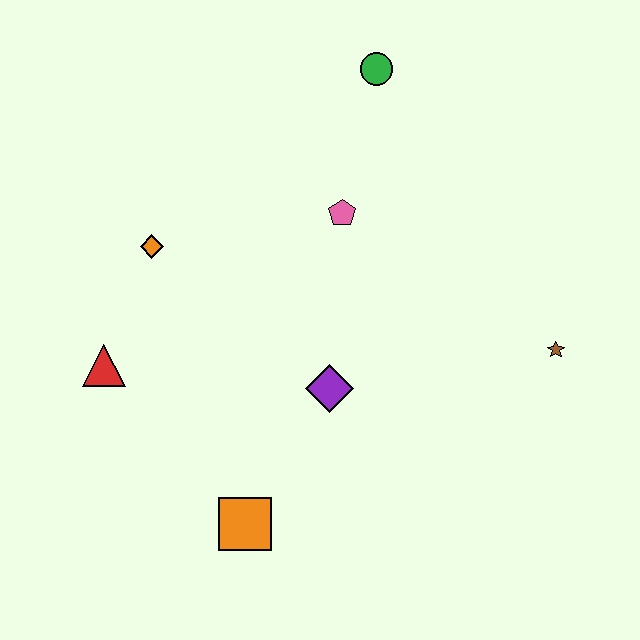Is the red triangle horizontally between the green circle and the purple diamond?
No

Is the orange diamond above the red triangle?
Yes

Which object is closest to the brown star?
The purple diamond is closest to the brown star.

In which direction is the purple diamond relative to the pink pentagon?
The purple diamond is below the pink pentagon.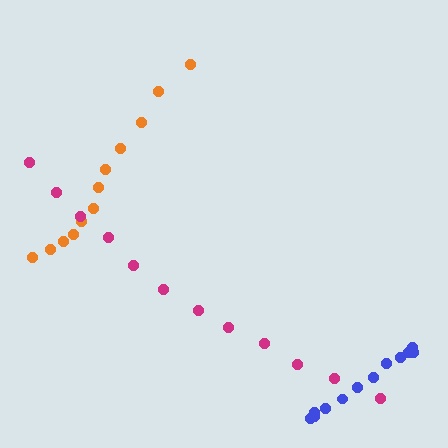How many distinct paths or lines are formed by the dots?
There are 3 distinct paths.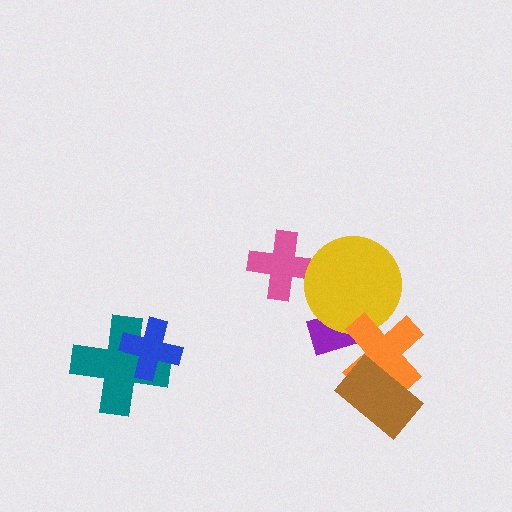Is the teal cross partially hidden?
Yes, it is partially covered by another shape.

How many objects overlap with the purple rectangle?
2 objects overlap with the purple rectangle.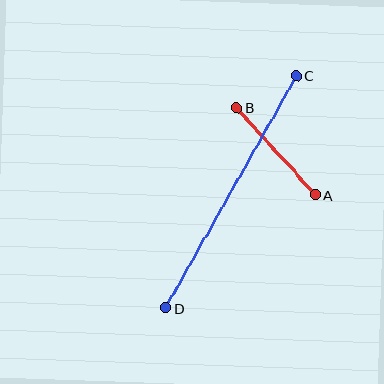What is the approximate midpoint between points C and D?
The midpoint is at approximately (231, 192) pixels.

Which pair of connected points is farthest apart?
Points C and D are farthest apart.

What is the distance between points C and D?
The distance is approximately 266 pixels.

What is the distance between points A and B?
The distance is approximately 117 pixels.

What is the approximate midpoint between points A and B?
The midpoint is at approximately (276, 151) pixels.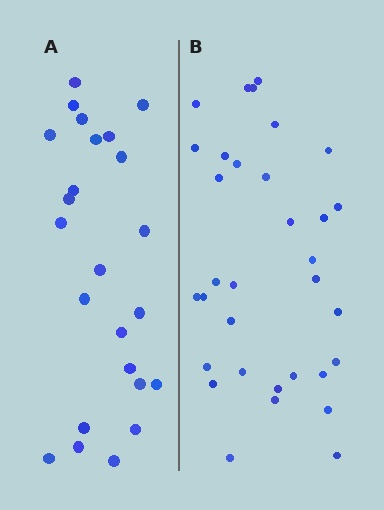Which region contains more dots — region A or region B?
Region B (the right region) has more dots.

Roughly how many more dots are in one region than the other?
Region B has roughly 8 or so more dots than region A.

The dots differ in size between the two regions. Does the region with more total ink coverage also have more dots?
No. Region A has more total ink coverage because its dots are larger, but region B actually contains more individual dots. Total area can be misleading — the number of items is what matters here.